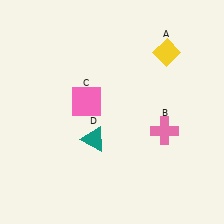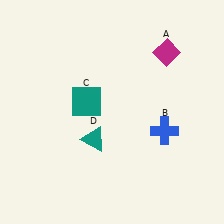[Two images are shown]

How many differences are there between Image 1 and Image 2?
There are 3 differences between the two images.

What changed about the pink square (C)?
In Image 1, C is pink. In Image 2, it changed to teal.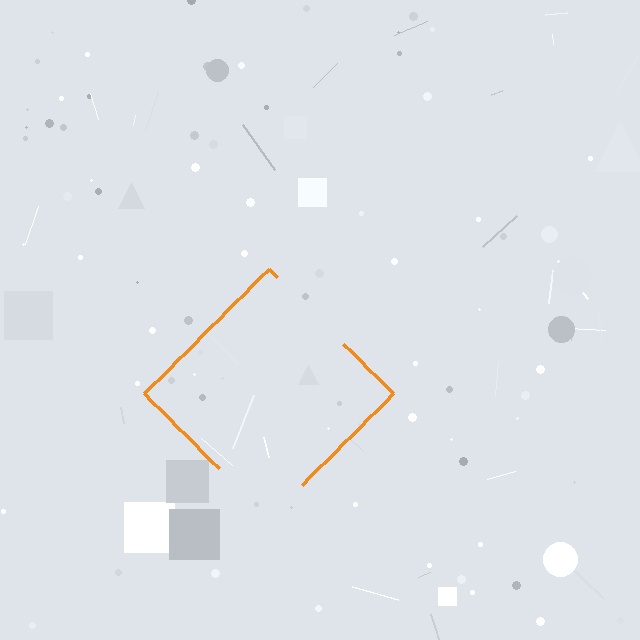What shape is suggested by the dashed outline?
The dashed outline suggests a diamond.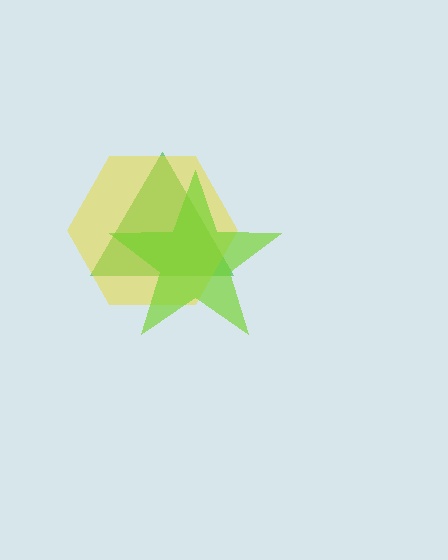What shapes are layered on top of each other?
The layered shapes are: a green triangle, a yellow hexagon, a lime star.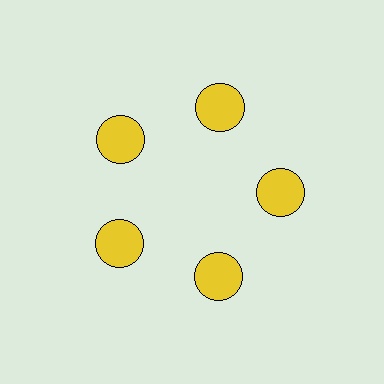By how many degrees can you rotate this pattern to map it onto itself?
The pattern maps onto itself every 72 degrees of rotation.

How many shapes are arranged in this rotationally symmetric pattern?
There are 5 shapes, arranged in 5 groups of 1.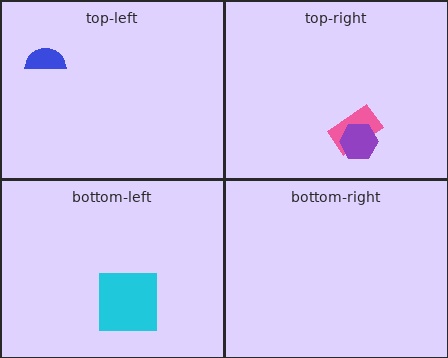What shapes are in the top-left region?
The blue semicircle.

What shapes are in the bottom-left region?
The cyan square.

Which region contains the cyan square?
The bottom-left region.